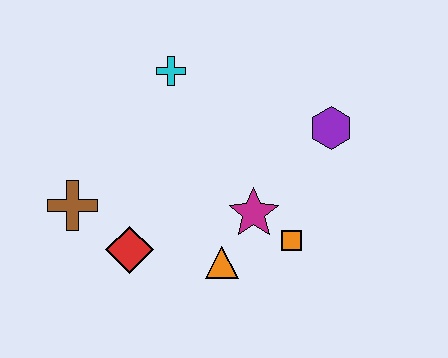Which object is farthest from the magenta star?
The brown cross is farthest from the magenta star.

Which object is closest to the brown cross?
The red diamond is closest to the brown cross.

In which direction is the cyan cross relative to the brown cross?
The cyan cross is above the brown cross.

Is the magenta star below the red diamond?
No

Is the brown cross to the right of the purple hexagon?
No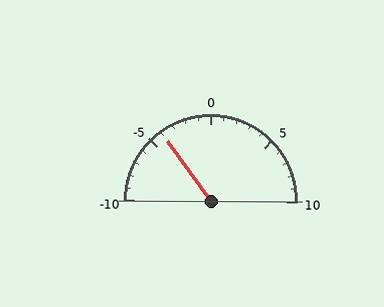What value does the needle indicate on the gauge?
The needle indicates approximately -4.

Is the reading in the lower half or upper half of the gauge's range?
The reading is in the lower half of the range (-10 to 10).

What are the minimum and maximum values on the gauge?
The gauge ranges from -10 to 10.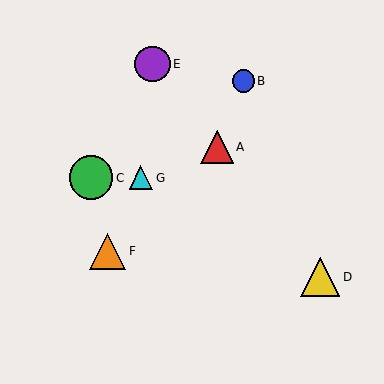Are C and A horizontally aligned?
No, C is at y≈178 and A is at y≈147.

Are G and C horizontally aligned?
Yes, both are at y≈178.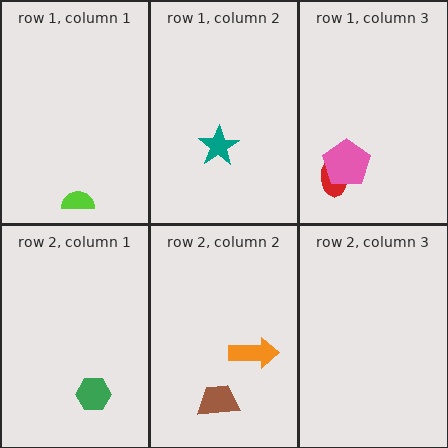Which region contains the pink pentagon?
The row 1, column 3 region.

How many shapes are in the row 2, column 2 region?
2.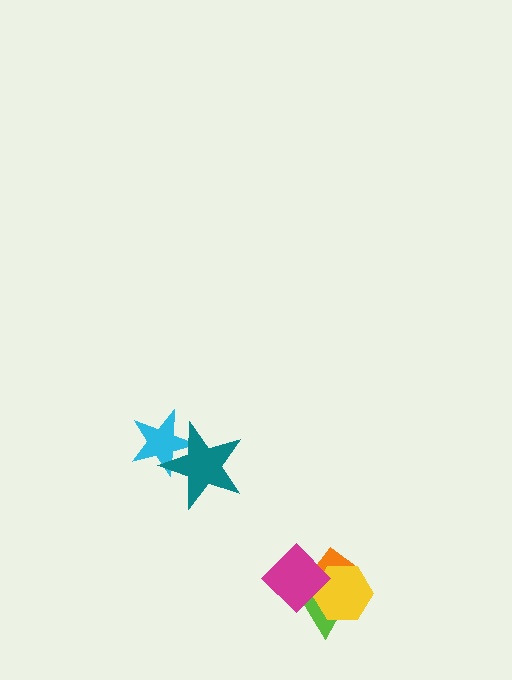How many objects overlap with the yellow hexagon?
3 objects overlap with the yellow hexagon.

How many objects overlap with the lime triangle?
3 objects overlap with the lime triangle.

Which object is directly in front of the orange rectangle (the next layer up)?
The lime triangle is directly in front of the orange rectangle.